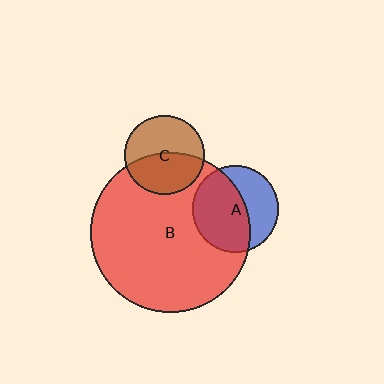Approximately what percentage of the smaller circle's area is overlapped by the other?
Approximately 50%.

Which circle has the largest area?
Circle B (red).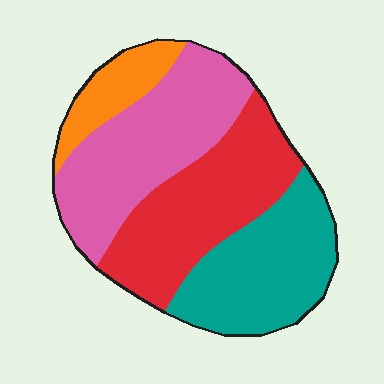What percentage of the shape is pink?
Pink takes up about one third (1/3) of the shape.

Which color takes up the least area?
Orange, at roughly 10%.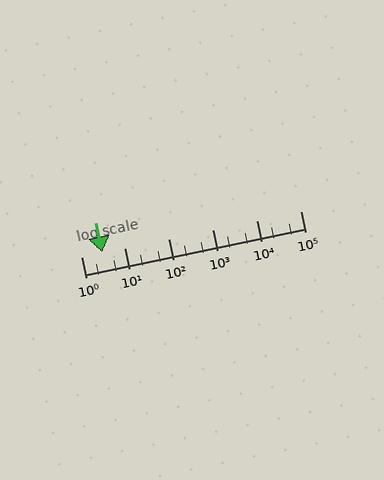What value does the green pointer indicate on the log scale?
The pointer indicates approximately 3.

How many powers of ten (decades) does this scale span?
The scale spans 5 decades, from 1 to 100000.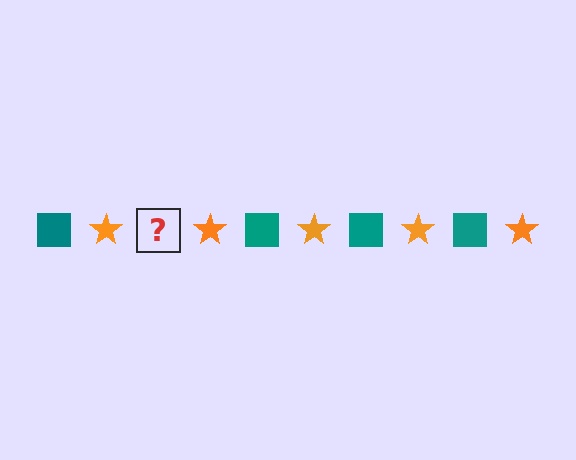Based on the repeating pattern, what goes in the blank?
The blank should be a teal square.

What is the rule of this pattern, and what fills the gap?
The rule is that the pattern alternates between teal square and orange star. The gap should be filled with a teal square.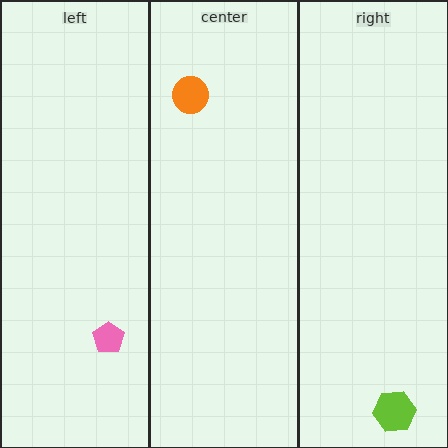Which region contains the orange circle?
The center region.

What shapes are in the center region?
The orange circle.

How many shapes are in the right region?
1.